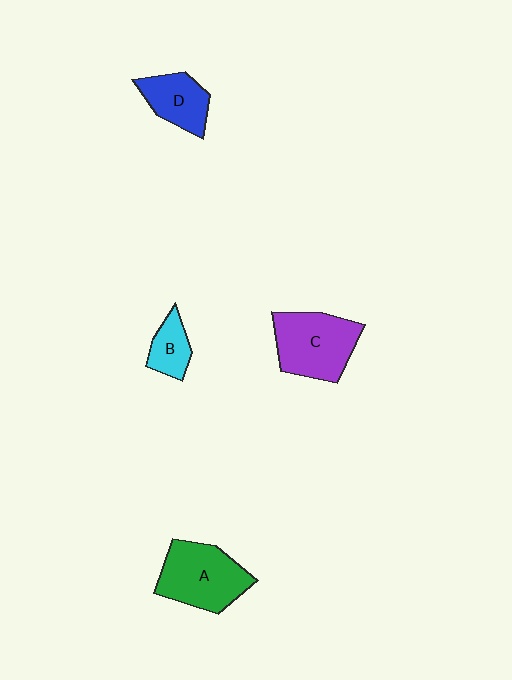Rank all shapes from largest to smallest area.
From largest to smallest: A (green), C (purple), D (blue), B (cyan).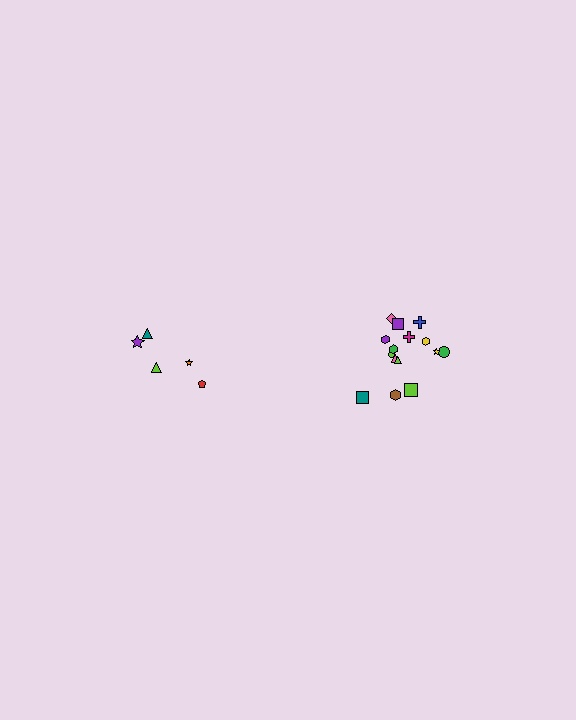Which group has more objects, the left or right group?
The right group.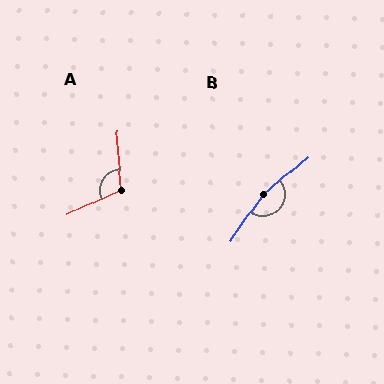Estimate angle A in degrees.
Approximately 110 degrees.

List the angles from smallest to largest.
A (110°), B (164°).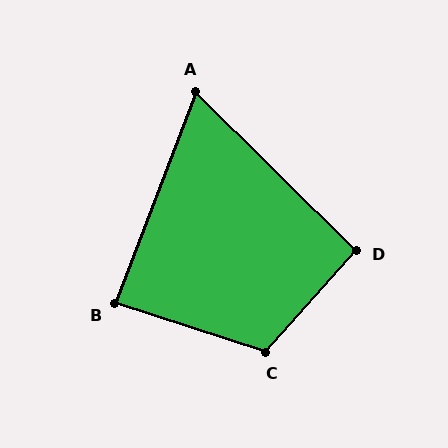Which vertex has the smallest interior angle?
A, at approximately 67 degrees.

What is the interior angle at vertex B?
Approximately 87 degrees (approximately right).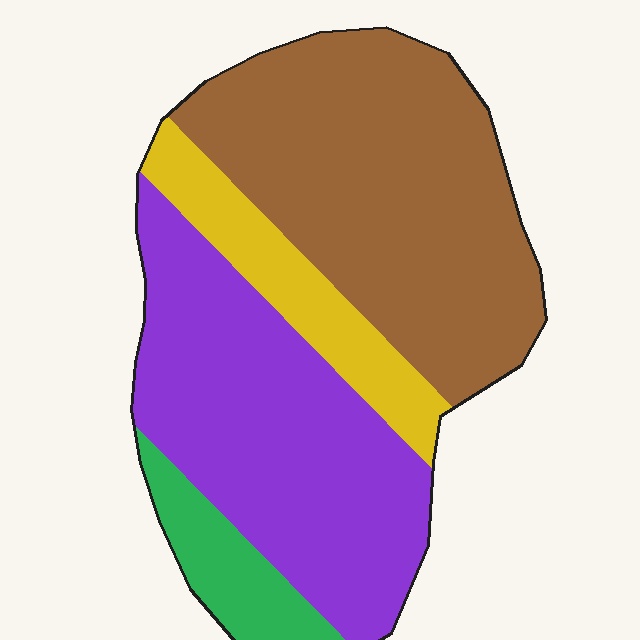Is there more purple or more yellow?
Purple.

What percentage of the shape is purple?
Purple takes up about three eighths (3/8) of the shape.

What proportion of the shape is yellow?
Yellow covers about 15% of the shape.